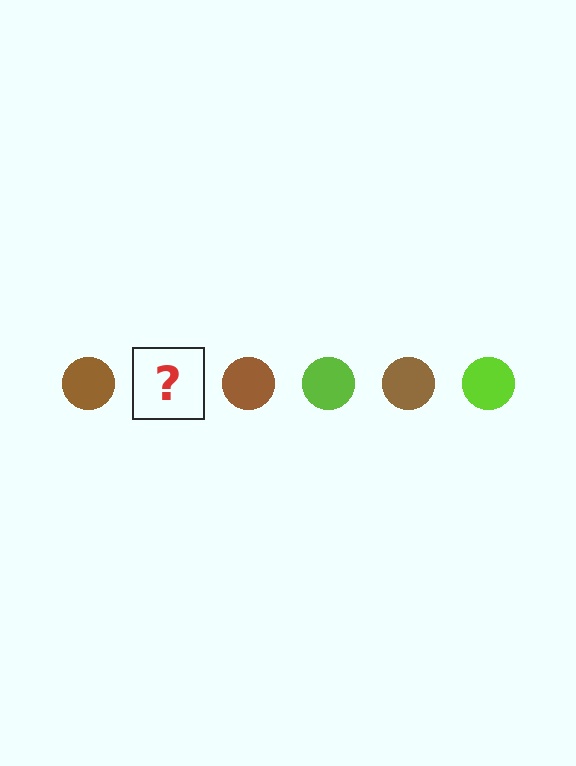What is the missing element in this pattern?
The missing element is a lime circle.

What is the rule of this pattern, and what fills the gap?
The rule is that the pattern cycles through brown, lime circles. The gap should be filled with a lime circle.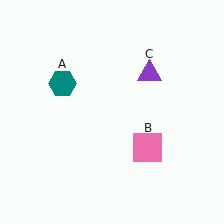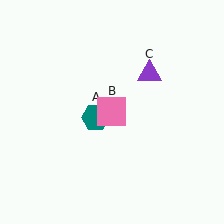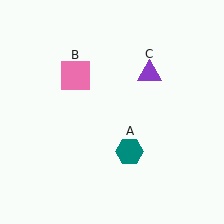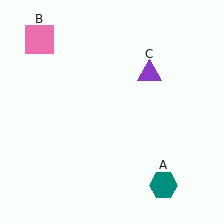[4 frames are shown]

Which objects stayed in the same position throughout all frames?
Purple triangle (object C) remained stationary.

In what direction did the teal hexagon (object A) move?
The teal hexagon (object A) moved down and to the right.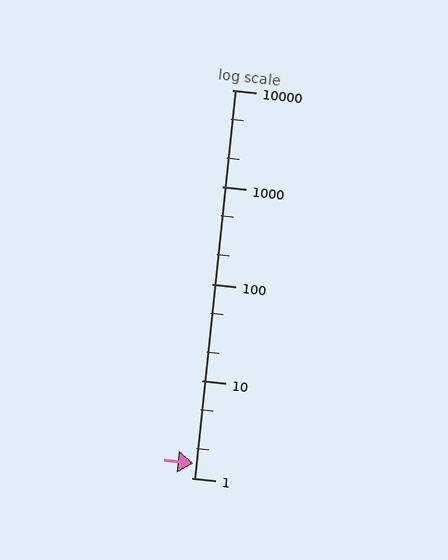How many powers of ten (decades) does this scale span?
The scale spans 4 decades, from 1 to 10000.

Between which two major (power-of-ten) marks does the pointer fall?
The pointer is between 1 and 10.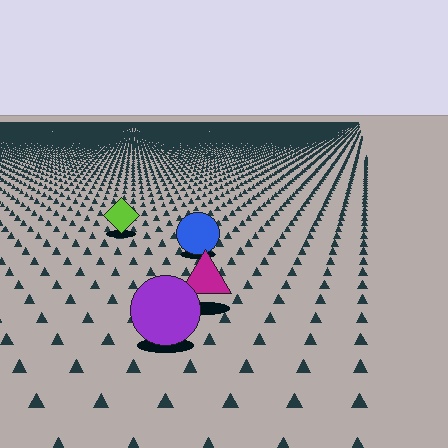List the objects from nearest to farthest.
From nearest to farthest: the purple circle, the magenta triangle, the blue circle, the lime diamond.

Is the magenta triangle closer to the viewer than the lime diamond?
Yes. The magenta triangle is closer — you can tell from the texture gradient: the ground texture is coarser near it.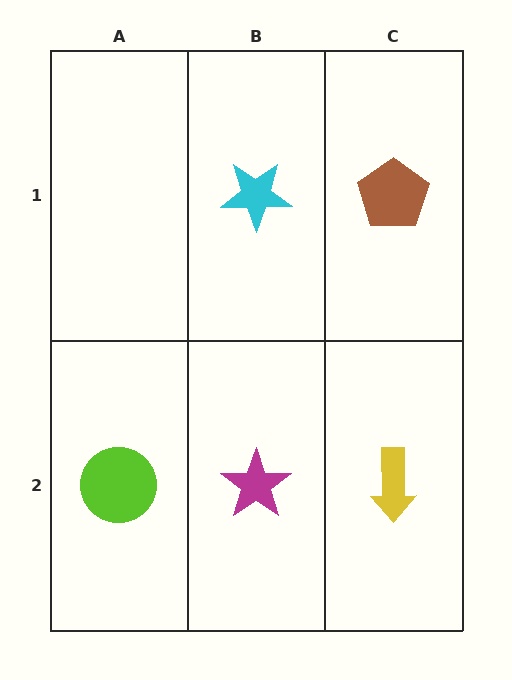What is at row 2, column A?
A lime circle.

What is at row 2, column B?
A magenta star.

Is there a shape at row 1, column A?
No, that cell is empty.